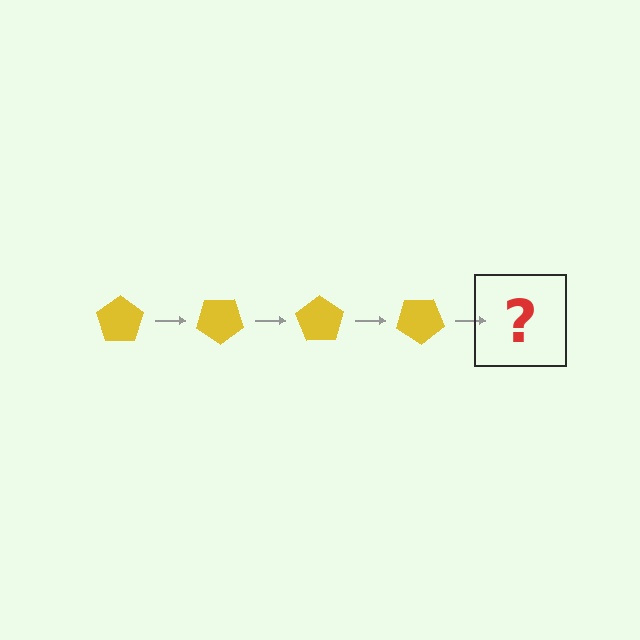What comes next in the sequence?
The next element should be a yellow pentagon rotated 140 degrees.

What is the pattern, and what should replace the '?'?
The pattern is that the pentagon rotates 35 degrees each step. The '?' should be a yellow pentagon rotated 140 degrees.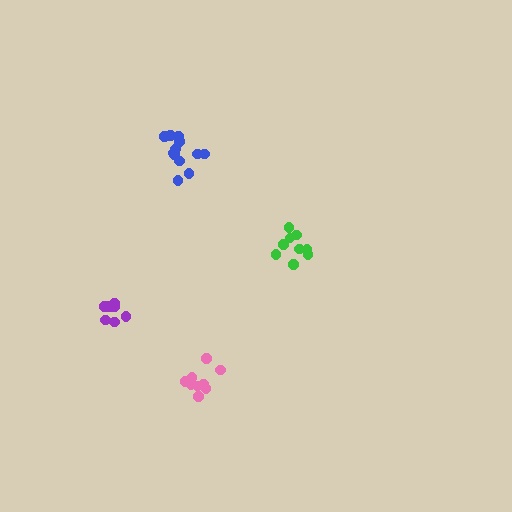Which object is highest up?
The blue cluster is topmost.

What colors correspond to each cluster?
The clusters are colored: green, purple, blue, pink.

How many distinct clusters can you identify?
There are 4 distinct clusters.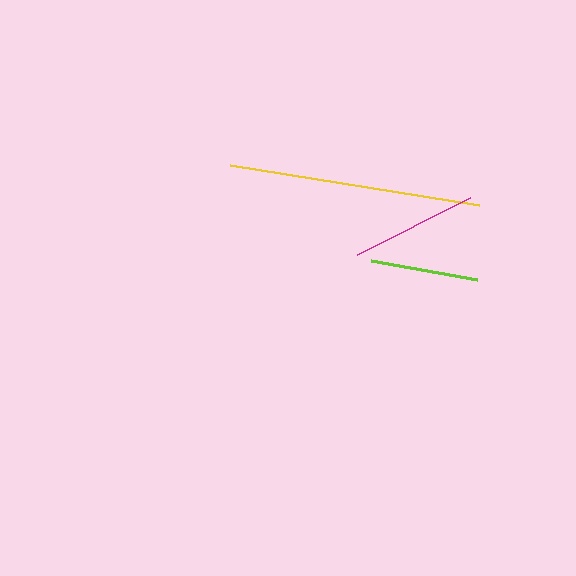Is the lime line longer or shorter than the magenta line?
The magenta line is longer than the lime line.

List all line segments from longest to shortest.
From longest to shortest: yellow, magenta, lime.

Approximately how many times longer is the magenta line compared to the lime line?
The magenta line is approximately 1.2 times the length of the lime line.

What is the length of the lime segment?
The lime segment is approximately 108 pixels long.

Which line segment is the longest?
The yellow line is the longest at approximately 253 pixels.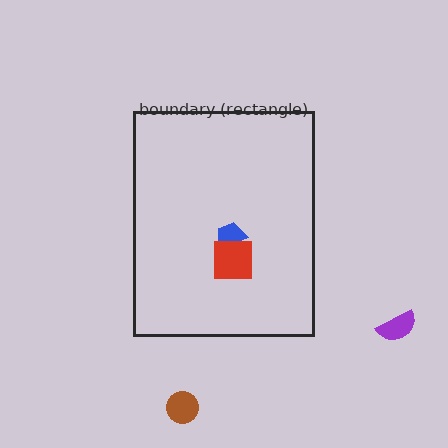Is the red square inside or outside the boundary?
Inside.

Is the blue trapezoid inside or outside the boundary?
Inside.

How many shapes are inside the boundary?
2 inside, 2 outside.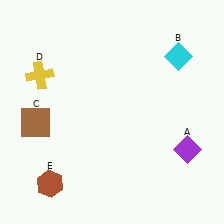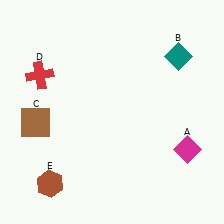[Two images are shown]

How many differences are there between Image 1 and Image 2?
There are 3 differences between the two images.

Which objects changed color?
A changed from purple to magenta. B changed from cyan to teal. D changed from yellow to red.